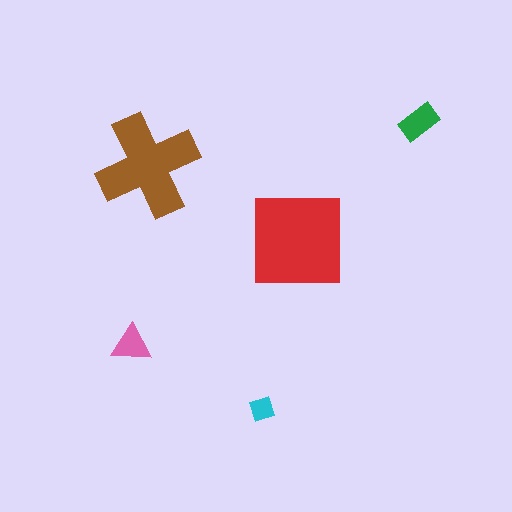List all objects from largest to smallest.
The red square, the brown cross, the green rectangle, the pink triangle, the cyan diamond.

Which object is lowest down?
The cyan diamond is bottommost.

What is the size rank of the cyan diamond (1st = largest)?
5th.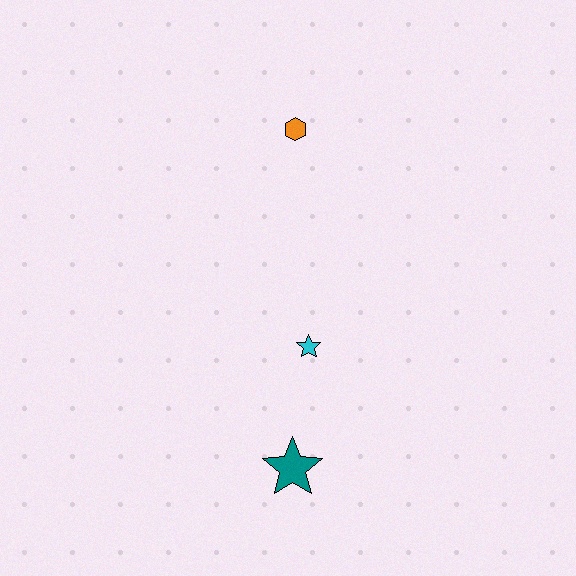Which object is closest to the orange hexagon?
The cyan star is closest to the orange hexagon.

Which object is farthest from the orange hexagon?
The teal star is farthest from the orange hexagon.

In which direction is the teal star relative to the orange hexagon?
The teal star is below the orange hexagon.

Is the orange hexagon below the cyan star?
No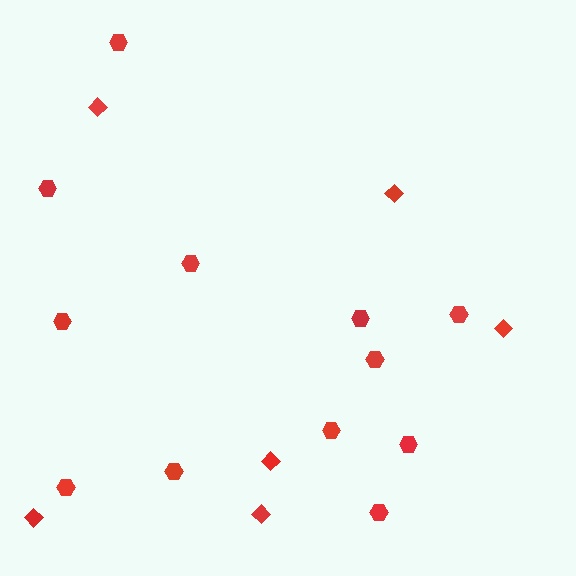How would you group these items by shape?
There are 2 groups: one group of diamonds (6) and one group of hexagons (12).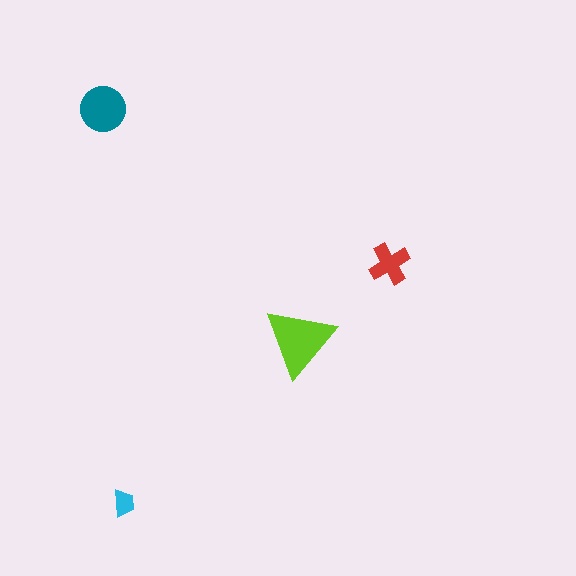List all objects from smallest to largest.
The cyan trapezoid, the red cross, the teal circle, the lime triangle.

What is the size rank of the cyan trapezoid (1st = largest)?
4th.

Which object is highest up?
The teal circle is topmost.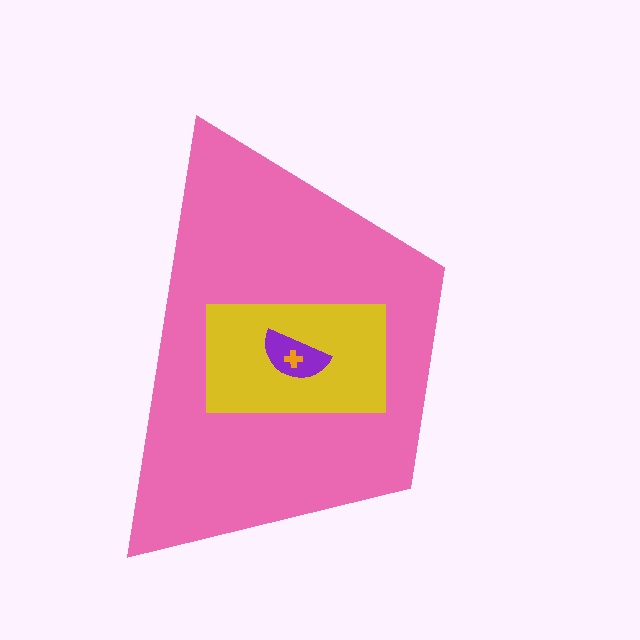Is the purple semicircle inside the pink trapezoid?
Yes.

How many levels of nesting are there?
4.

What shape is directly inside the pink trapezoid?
The yellow rectangle.